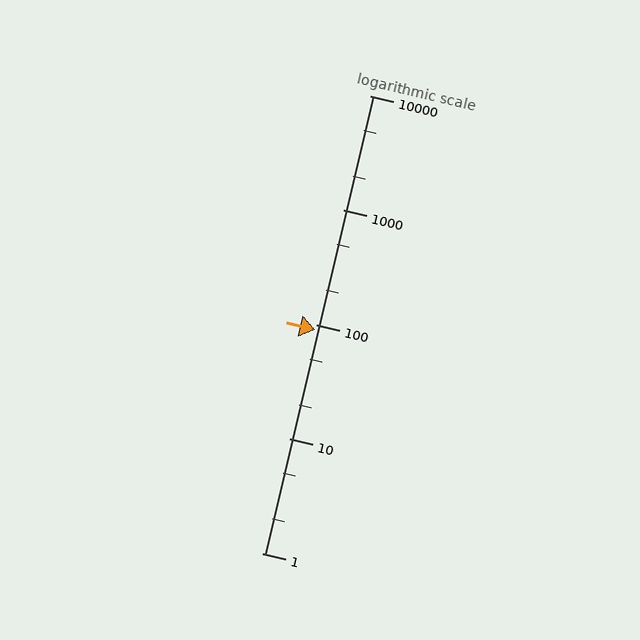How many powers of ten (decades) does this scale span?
The scale spans 4 decades, from 1 to 10000.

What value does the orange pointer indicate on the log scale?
The pointer indicates approximately 90.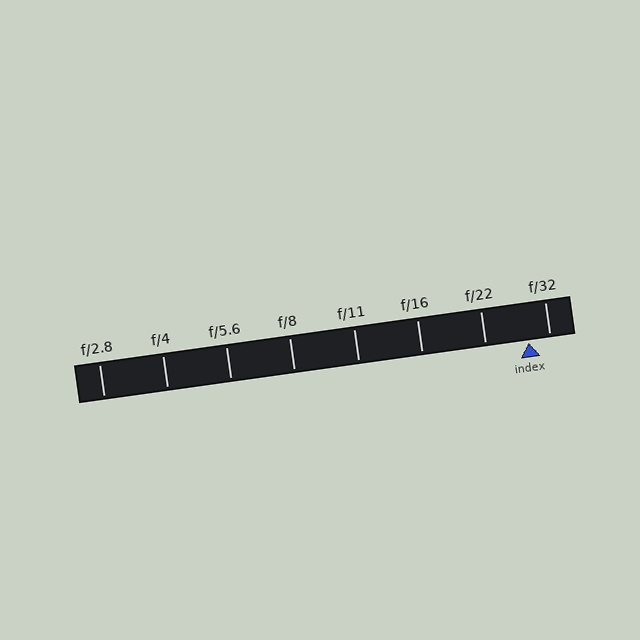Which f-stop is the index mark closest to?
The index mark is closest to f/32.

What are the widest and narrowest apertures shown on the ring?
The widest aperture shown is f/2.8 and the narrowest is f/32.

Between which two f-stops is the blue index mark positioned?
The index mark is between f/22 and f/32.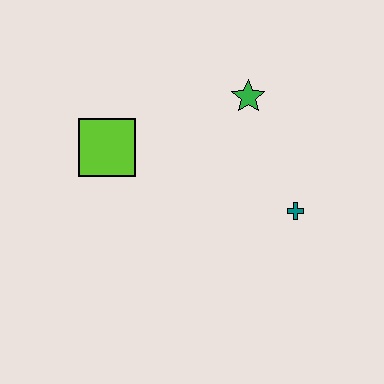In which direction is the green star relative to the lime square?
The green star is to the right of the lime square.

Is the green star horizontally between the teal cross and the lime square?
Yes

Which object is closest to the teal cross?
The green star is closest to the teal cross.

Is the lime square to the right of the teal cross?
No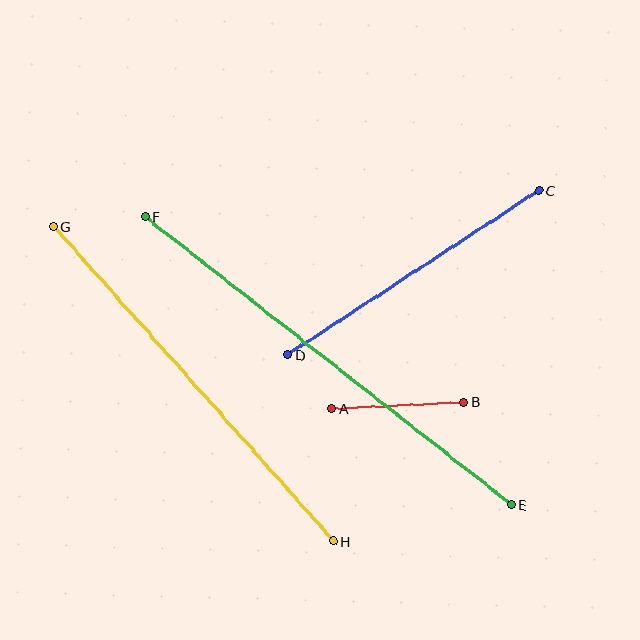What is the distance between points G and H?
The distance is approximately 421 pixels.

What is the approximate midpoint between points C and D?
The midpoint is at approximately (413, 273) pixels.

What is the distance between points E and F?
The distance is approximately 467 pixels.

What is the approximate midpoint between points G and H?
The midpoint is at approximately (194, 384) pixels.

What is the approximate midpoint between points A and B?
The midpoint is at approximately (397, 405) pixels.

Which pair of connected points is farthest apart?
Points E and F are farthest apart.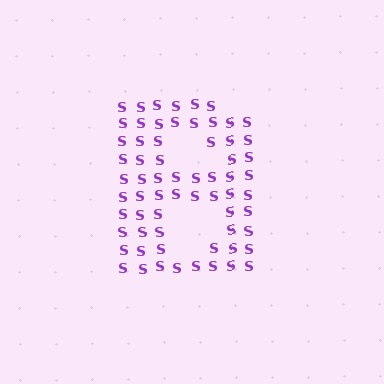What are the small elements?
The small elements are letter S's.